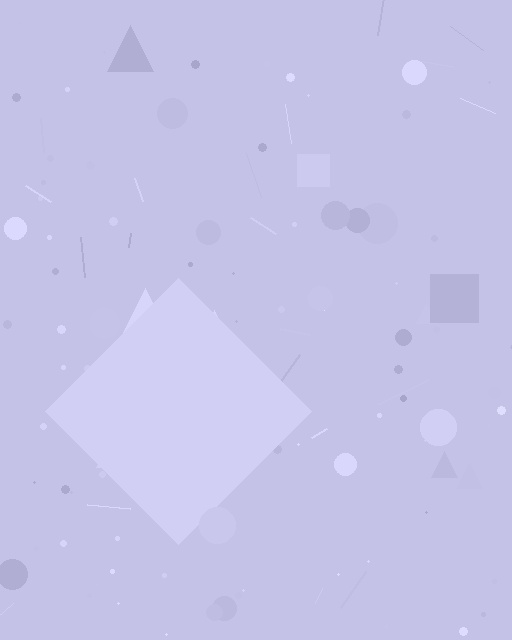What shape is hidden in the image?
A diamond is hidden in the image.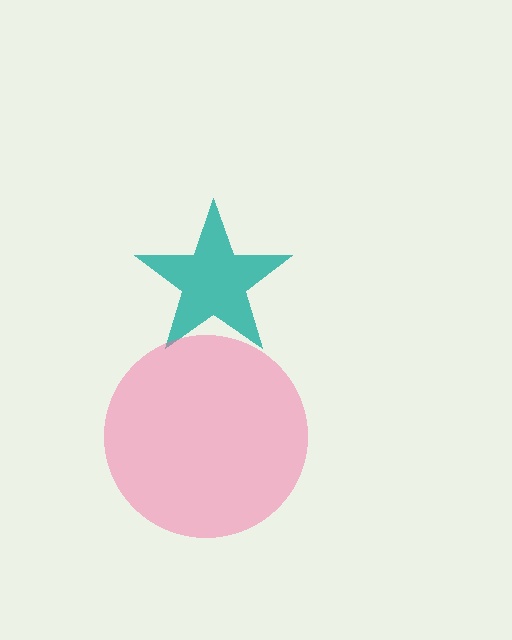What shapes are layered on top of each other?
The layered shapes are: a teal star, a pink circle.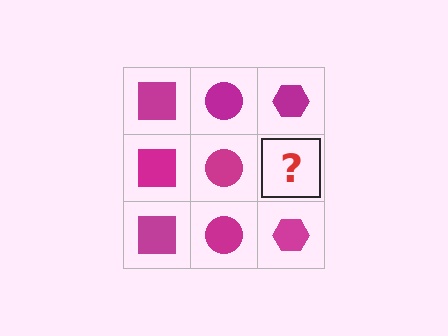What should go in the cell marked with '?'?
The missing cell should contain a magenta hexagon.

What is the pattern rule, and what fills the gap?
The rule is that each column has a consistent shape. The gap should be filled with a magenta hexagon.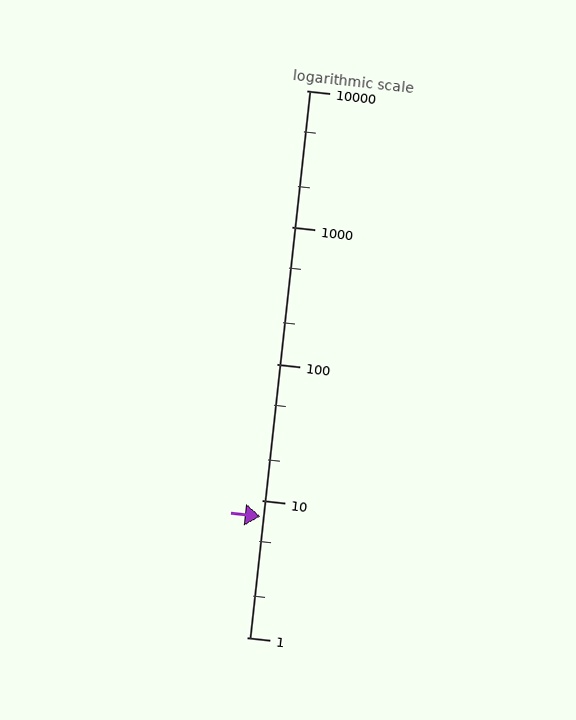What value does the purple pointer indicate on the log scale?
The pointer indicates approximately 7.7.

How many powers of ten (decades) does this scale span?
The scale spans 4 decades, from 1 to 10000.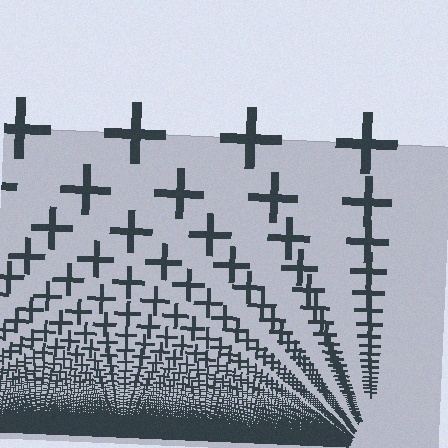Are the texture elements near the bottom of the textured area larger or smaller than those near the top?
Smaller. The gradient is inverted — elements near the bottom are smaller and denser.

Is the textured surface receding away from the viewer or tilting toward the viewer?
The surface appears to tilt toward the viewer. Texture elements get larger and sparser toward the top.